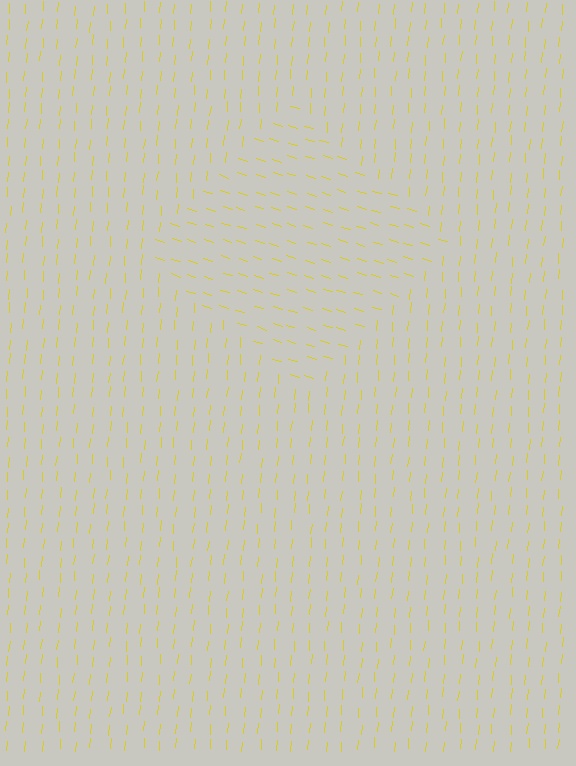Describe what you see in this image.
The image is filled with small yellow line segments. A diamond region in the image has lines oriented differently from the surrounding lines, creating a visible texture boundary.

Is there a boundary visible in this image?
Yes, there is a texture boundary formed by a change in line orientation.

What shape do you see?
I see a diamond.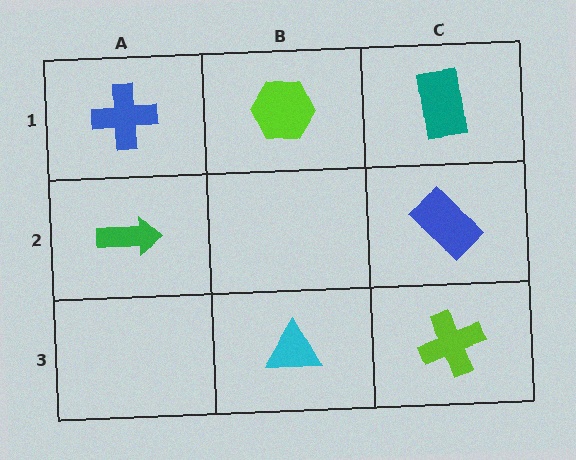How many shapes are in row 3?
2 shapes.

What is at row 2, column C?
A blue rectangle.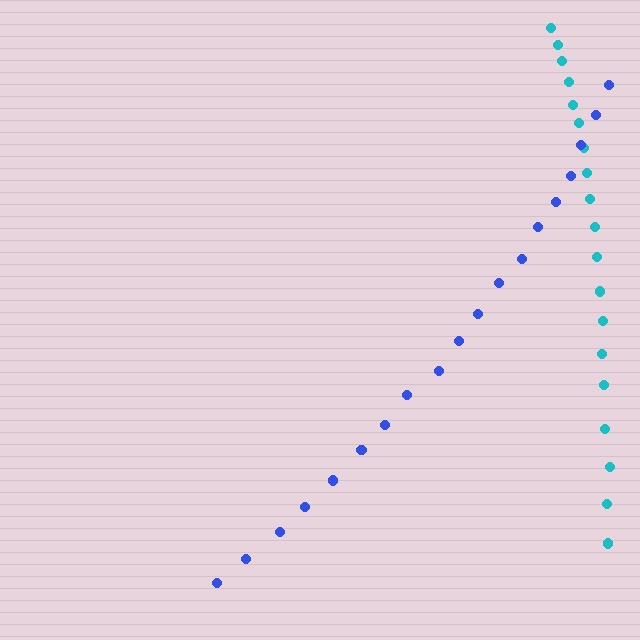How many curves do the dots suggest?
There are 2 distinct paths.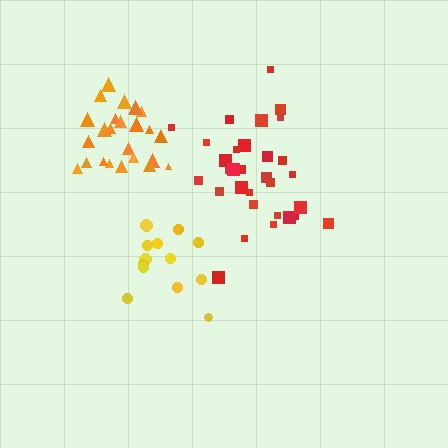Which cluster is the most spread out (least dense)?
Yellow.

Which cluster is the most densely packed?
Orange.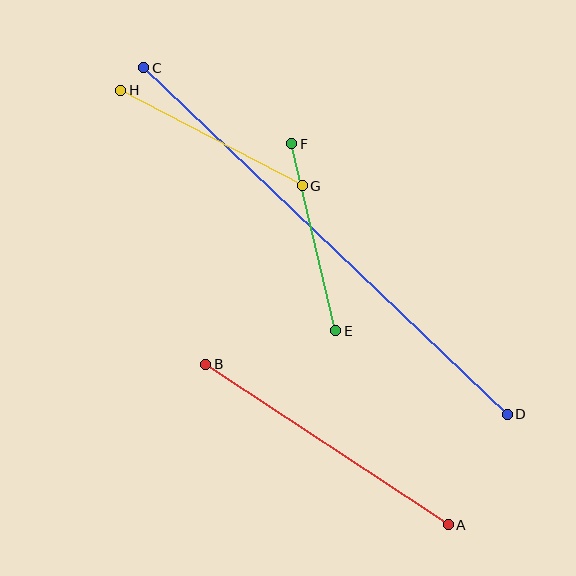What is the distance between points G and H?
The distance is approximately 205 pixels.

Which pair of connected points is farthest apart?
Points C and D are farthest apart.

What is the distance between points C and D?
The distance is approximately 503 pixels.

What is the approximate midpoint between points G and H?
The midpoint is at approximately (211, 138) pixels.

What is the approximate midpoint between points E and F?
The midpoint is at approximately (314, 237) pixels.